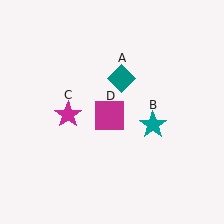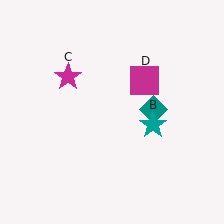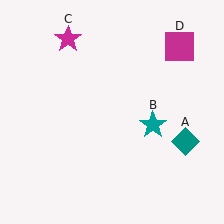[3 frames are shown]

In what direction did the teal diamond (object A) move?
The teal diamond (object A) moved down and to the right.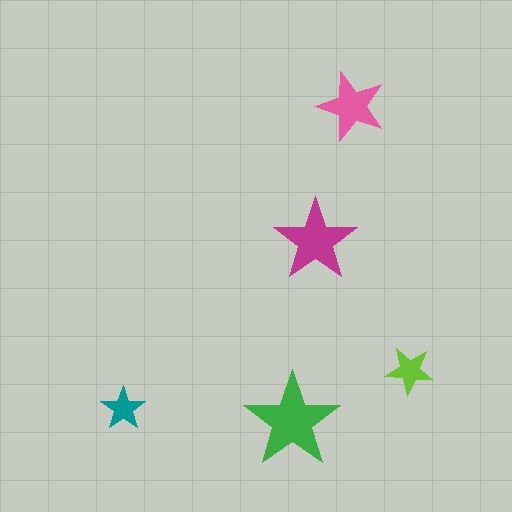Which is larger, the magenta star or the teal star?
The magenta one.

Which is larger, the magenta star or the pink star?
The magenta one.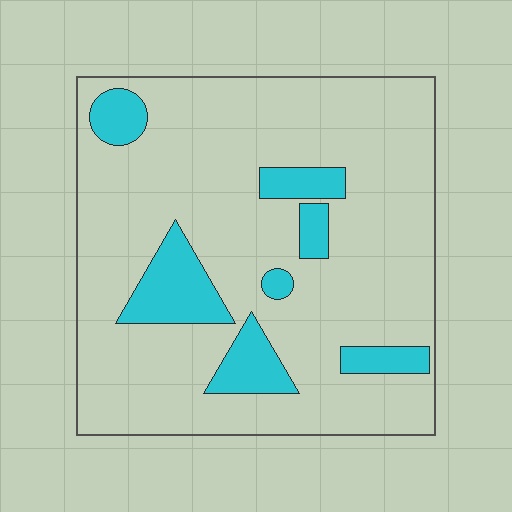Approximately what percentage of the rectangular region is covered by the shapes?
Approximately 15%.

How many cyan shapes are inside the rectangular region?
7.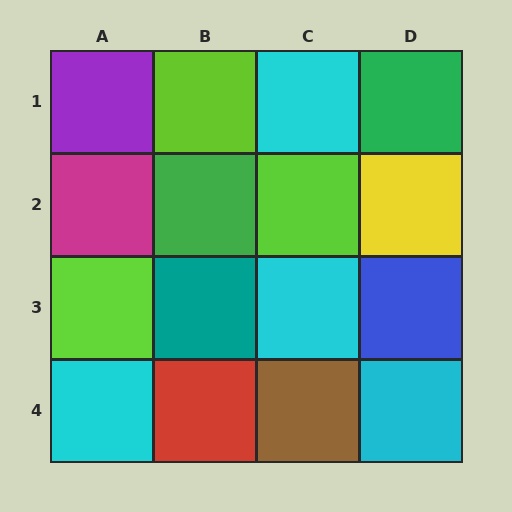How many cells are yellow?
1 cell is yellow.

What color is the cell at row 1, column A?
Purple.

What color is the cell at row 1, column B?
Lime.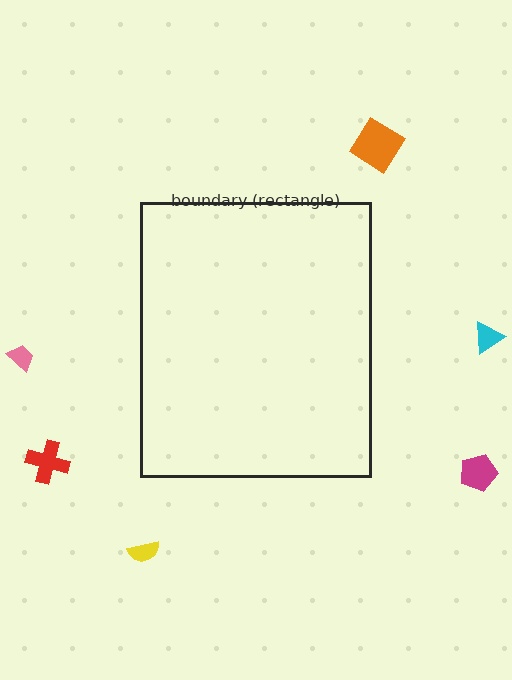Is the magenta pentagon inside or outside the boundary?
Outside.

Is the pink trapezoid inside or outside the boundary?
Outside.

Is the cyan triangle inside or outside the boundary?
Outside.